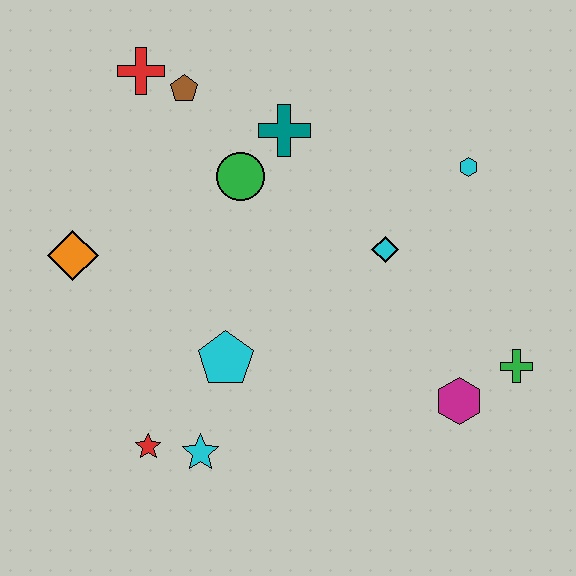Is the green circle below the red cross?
Yes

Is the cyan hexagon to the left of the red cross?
No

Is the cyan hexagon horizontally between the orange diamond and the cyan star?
No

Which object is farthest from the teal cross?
The red star is farthest from the teal cross.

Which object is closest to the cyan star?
The red star is closest to the cyan star.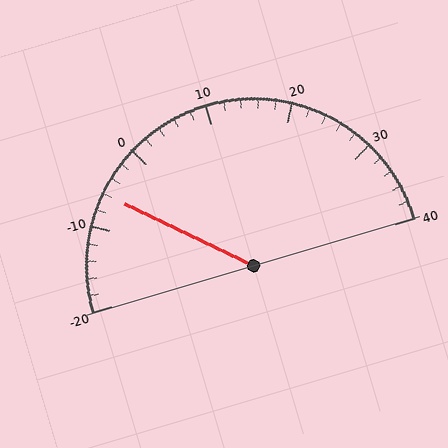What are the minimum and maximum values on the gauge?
The gauge ranges from -20 to 40.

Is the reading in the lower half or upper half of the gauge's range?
The reading is in the lower half of the range (-20 to 40).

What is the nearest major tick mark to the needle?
The nearest major tick mark is -10.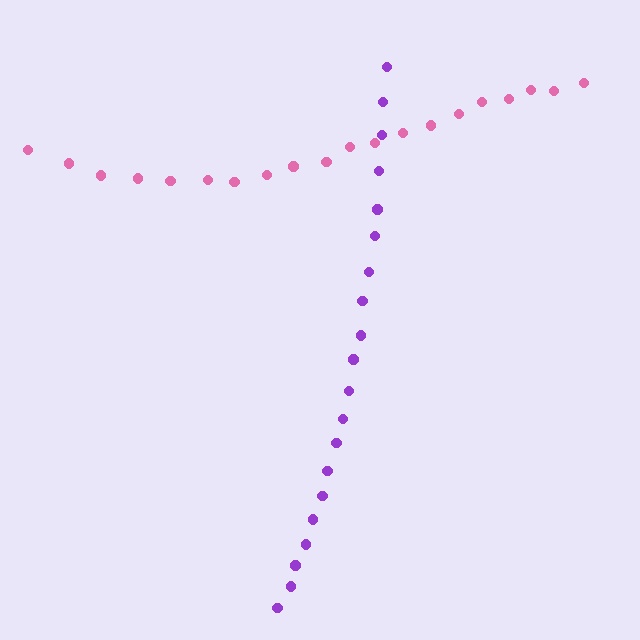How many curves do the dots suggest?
There are 2 distinct paths.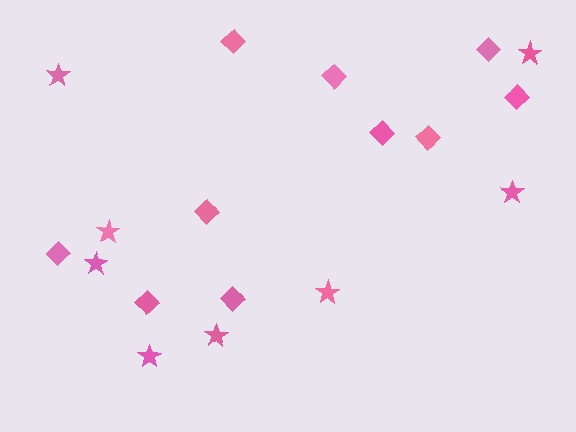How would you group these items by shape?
There are 2 groups: one group of diamonds (10) and one group of stars (8).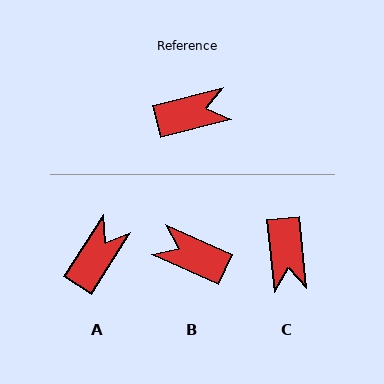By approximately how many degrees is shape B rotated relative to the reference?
Approximately 142 degrees counter-clockwise.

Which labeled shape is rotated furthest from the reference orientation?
B, about 142 degrees away.